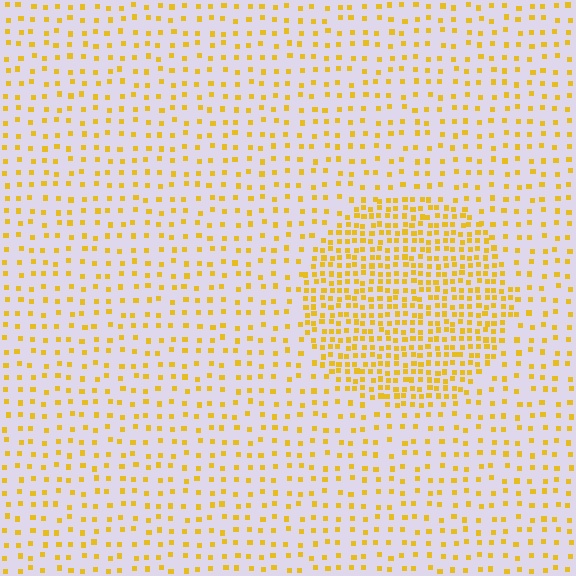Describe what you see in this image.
The image contains small yellow elements arranged at two different densities. A circle-shaped region is visible where the elements are more densely packed than the surrounding area.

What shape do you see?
I see a circle.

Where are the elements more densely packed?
The elements are more densely packed inside the circle boundary.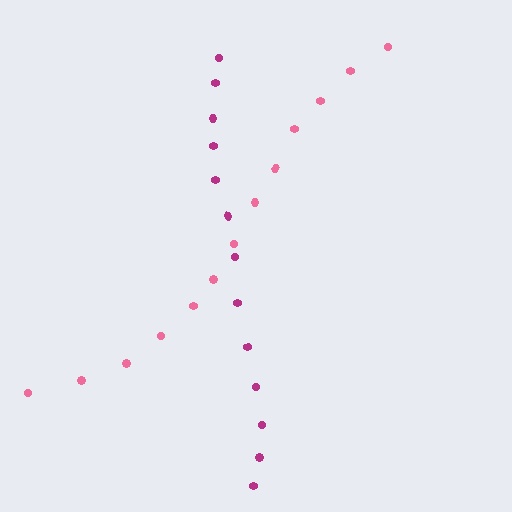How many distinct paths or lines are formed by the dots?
There are 2 distinct paths.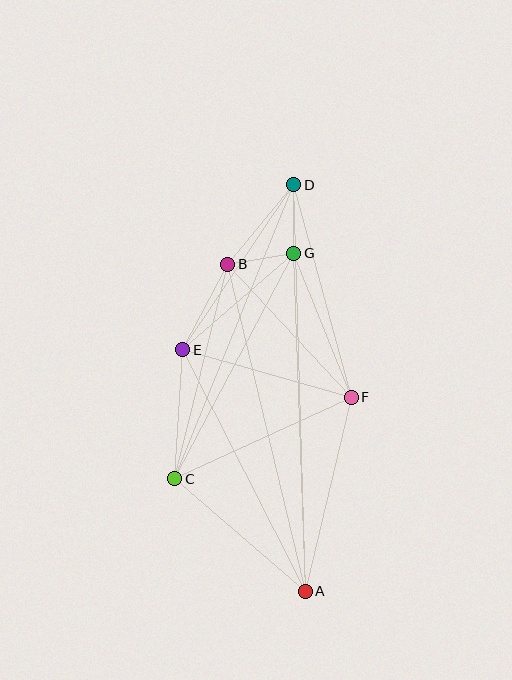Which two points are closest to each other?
Points B and G are closest to each other.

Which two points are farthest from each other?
Points A and D are farthest from each other.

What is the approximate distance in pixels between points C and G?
The distance between C and G is approximately 255 pixels.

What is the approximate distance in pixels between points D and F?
The distance between D and F is approximately 220 pixels.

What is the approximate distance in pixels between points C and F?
The distance between C and F is approximately 194 pixels.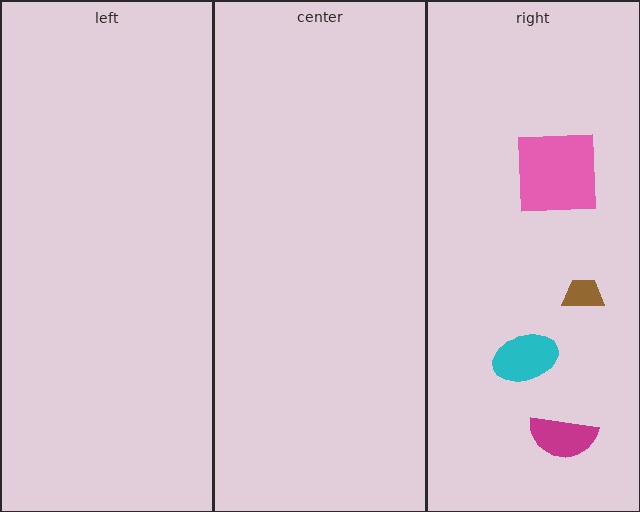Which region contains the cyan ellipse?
The right region.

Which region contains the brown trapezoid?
The right region.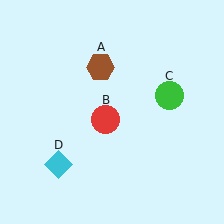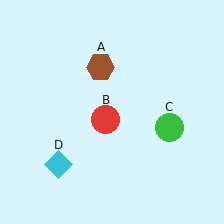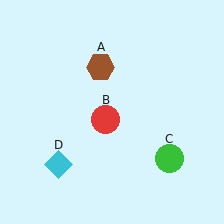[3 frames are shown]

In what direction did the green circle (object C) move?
The green circle (object C) moved down.